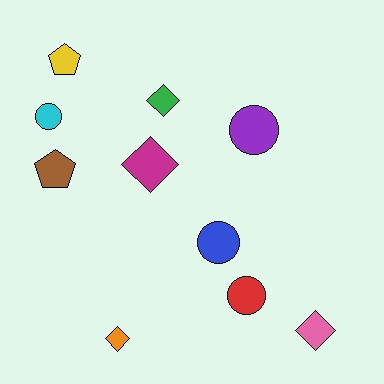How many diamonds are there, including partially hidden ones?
There are 4 diamonds.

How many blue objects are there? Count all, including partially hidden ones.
There is 1 blue object.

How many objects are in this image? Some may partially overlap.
There are 10 objects.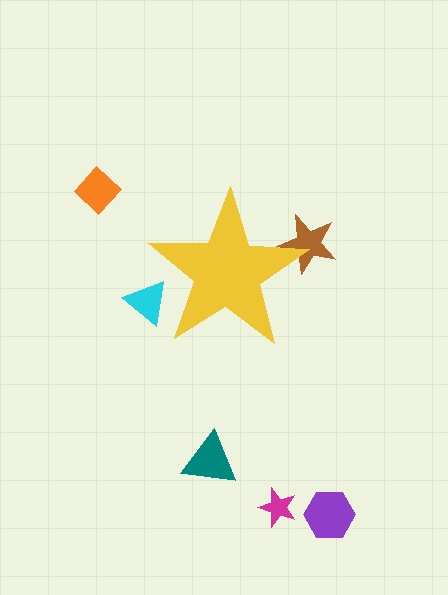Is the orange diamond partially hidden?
No, the orange diamond is fully visible.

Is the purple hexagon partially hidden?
No, the purple hexagon is fully visible.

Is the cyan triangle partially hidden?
Yes, the cyan triangle is partially hidden behind the yellow star.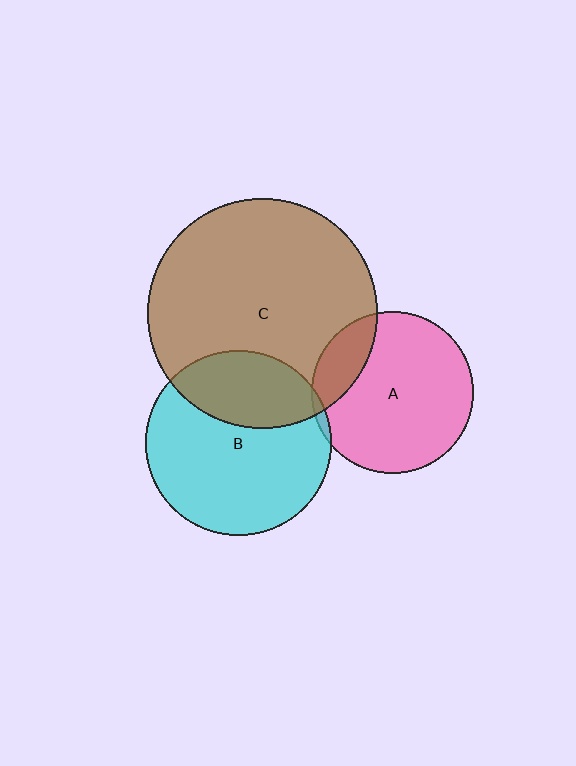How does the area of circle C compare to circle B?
Approximately 1.5 times.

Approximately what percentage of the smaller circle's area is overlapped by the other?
Approximately 15%.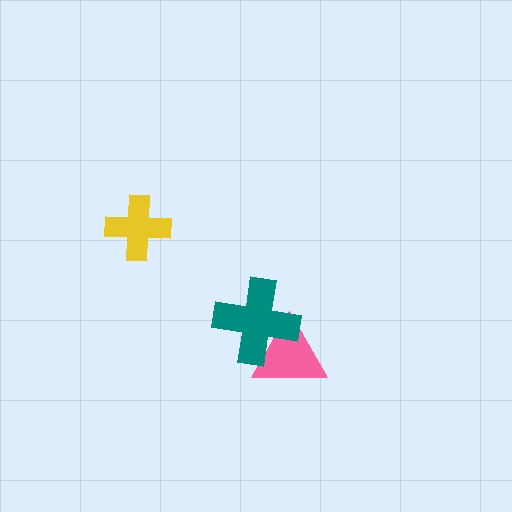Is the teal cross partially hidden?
No, no other shape covers it.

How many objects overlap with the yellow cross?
0 objects overlap with the yellow cross.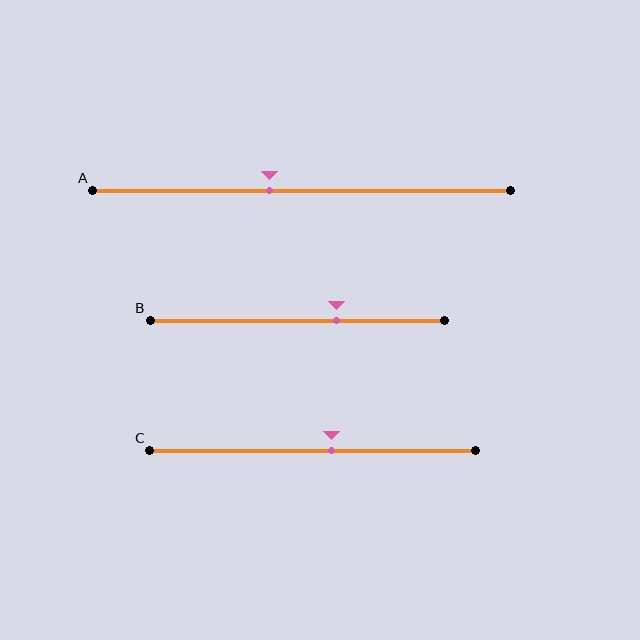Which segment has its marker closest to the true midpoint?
Segment C has its marker closest to the true midpoint.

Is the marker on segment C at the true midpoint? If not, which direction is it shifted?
No, the marker on segment C is shifted to the right by about 6% of the segment length.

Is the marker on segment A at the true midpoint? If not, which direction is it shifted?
No, the marker on segment A is shifted to the left by about 8% of the segment length.